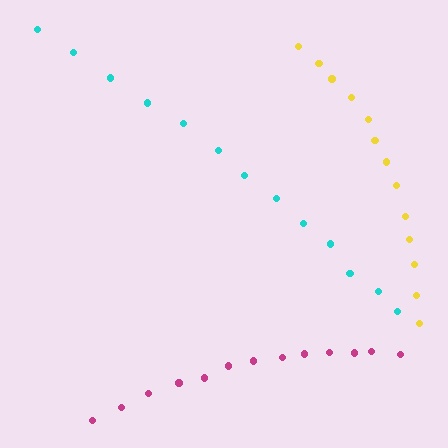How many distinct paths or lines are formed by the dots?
There are 3 distinct paths.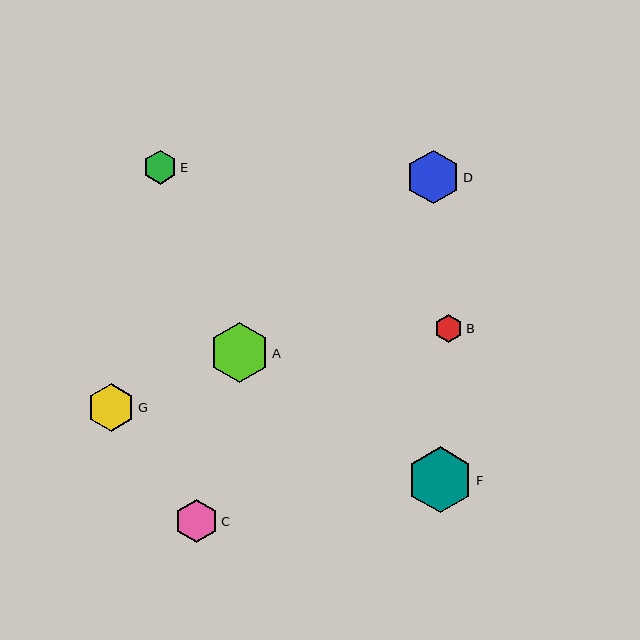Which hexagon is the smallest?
Hexagon B is the smallest with a size of approximately 28 pixels.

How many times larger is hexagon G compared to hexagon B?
Hexagon G is approximately 1.7 times the size of hexagon B.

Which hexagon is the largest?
Hexagon F is the largest with a size of approximately 66 pixels.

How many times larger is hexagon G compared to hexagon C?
Hexagon G is approximately 1.1 times the size of hexagon C.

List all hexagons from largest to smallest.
From largest to smallest: F, A, D, G, C, E, B.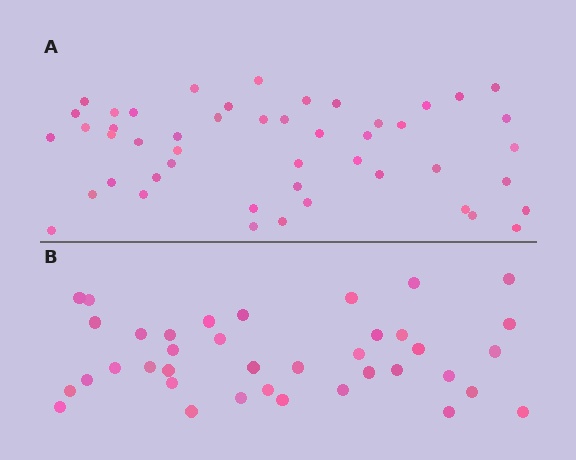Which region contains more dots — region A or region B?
Region A (the top region) has more dots.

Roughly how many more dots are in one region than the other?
Region A has roughly 10 or so more dots than region B.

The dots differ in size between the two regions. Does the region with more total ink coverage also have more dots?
No. Region B has more total ink coverage because its dots are larger, but region A actually contains more individual dots. Total area can be misleading — the number of items is what matters here.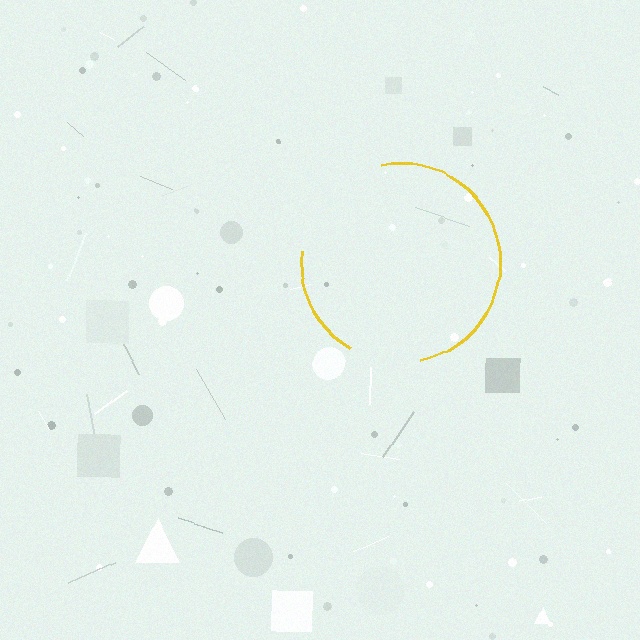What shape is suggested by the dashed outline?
The dashed outline suggests a circle.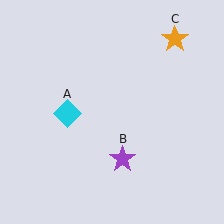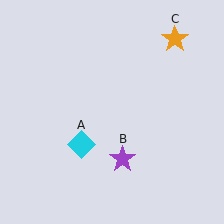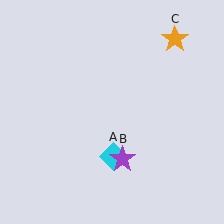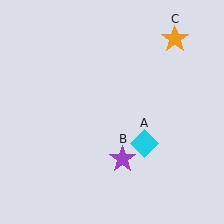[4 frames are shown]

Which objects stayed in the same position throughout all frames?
Purple star (object B) and orange star (object C) remained stationary.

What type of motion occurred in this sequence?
The cyan diamond (object A) rotated counterclockwise around the center of the scene.